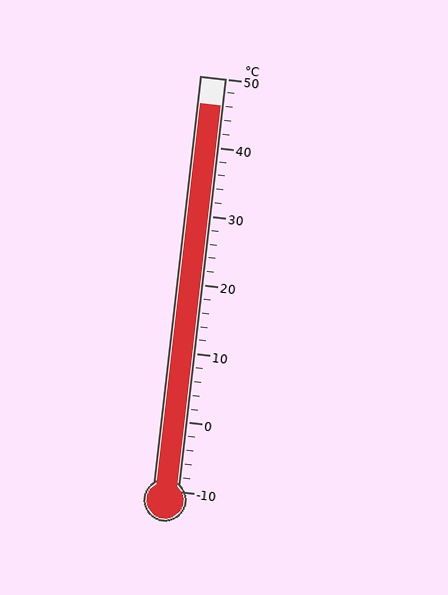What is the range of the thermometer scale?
The thermometer scale ranges from -10°C to 50°C.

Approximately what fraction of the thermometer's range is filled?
The thermometer is filled to approximately 95% of its range.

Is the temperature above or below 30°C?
The temperature is above 30°C.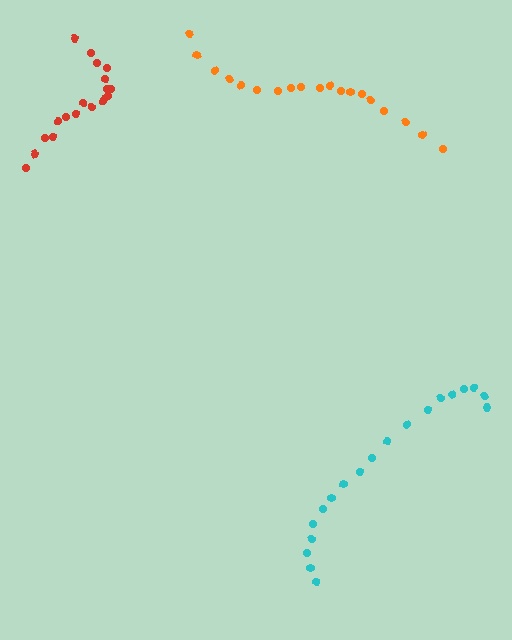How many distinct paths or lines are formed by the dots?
There are 3 distinct paths.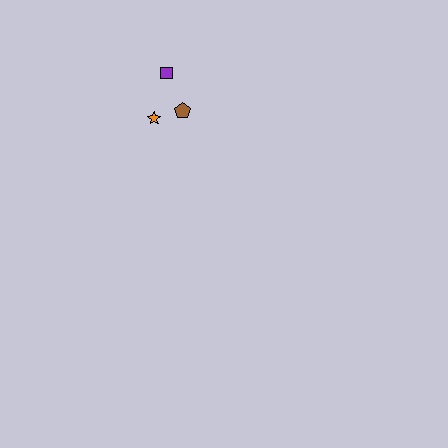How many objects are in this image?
There are 3 objects.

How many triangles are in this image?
There are no triangles.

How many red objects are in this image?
There are no red objects.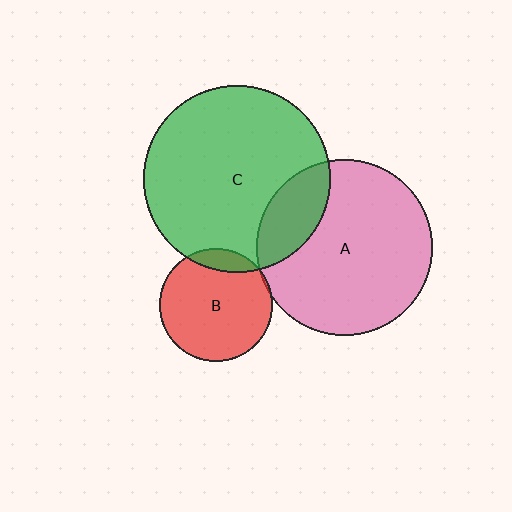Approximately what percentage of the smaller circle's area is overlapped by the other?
Approximately 10%.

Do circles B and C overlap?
Yes.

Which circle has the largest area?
Circle C (green).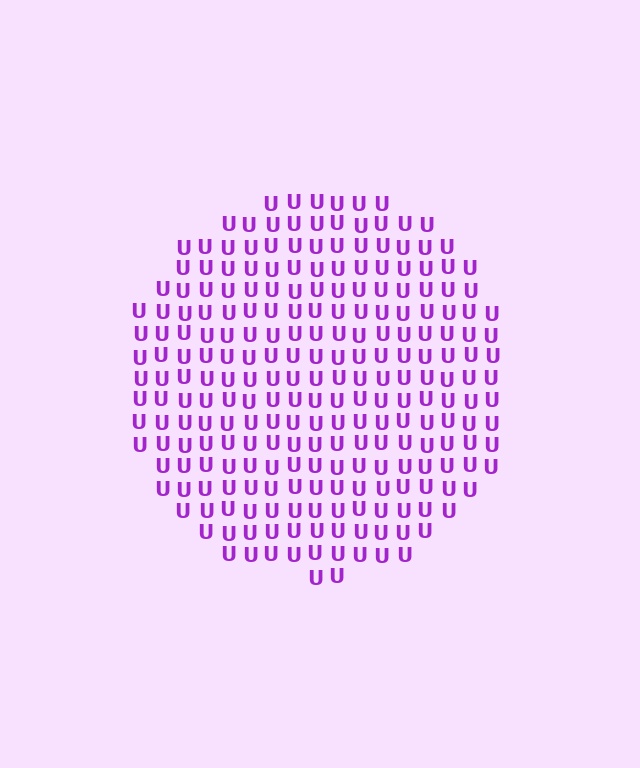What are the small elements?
The small elements are letter U's.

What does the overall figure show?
The overall figure shows a circle.